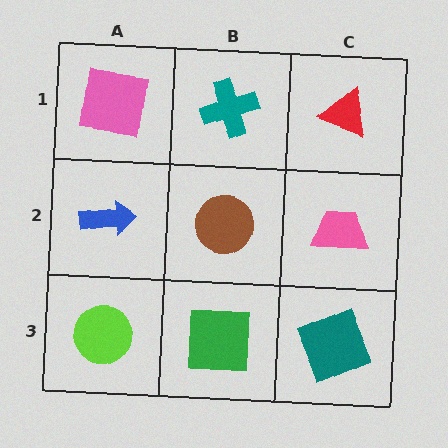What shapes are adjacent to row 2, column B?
A teal cross (row 1, column B), a green square (row 3, column B), a blue arrow (row 2, column A), a pink trapezoid (row 2, column C).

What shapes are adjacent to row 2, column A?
A pink square (row 1, column A), a lime circle (row 3, column A), a brown circle (row 2, column B).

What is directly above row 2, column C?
A red triangle.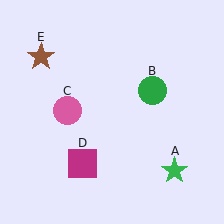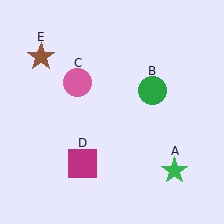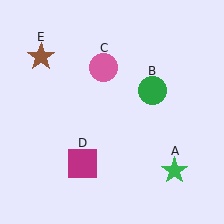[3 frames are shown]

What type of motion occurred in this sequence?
The pink circle (object C) rotated clockwise around the center of the scene.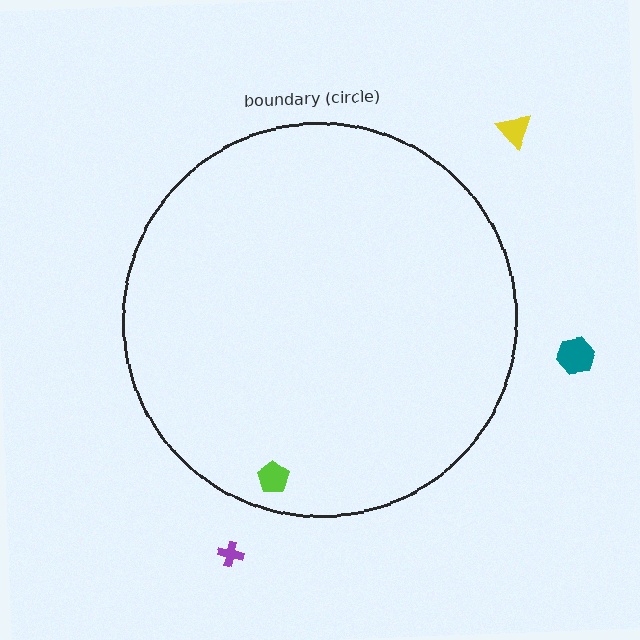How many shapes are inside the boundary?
1 inside, 3 outside.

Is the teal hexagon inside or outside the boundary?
Outside.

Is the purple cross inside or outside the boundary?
Outside.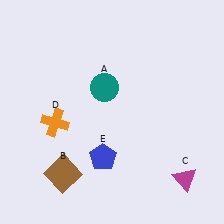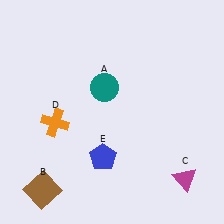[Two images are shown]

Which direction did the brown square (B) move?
The brown square (B) moved left.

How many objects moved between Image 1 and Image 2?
1 object moved between the two images.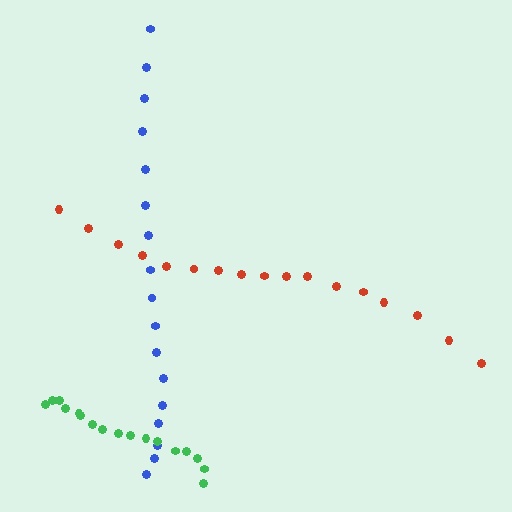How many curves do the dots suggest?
There are 3 distinct paths.